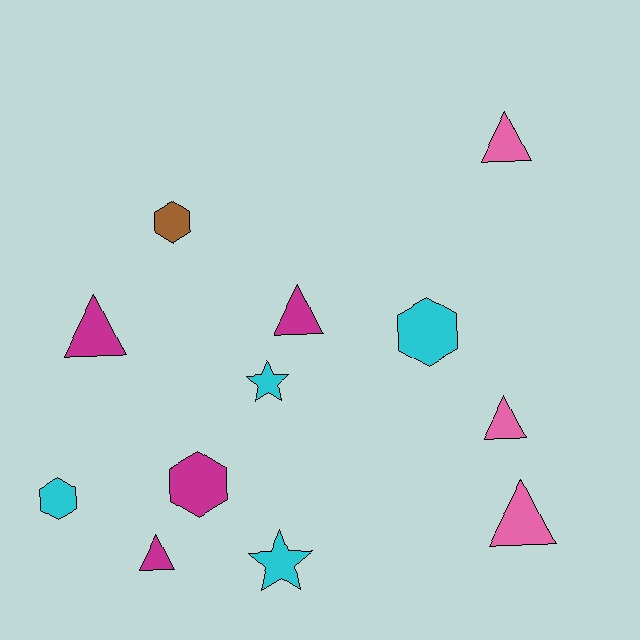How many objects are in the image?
There are 12 objects.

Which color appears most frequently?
Magenta, with 4 objects.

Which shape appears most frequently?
Triangle, with 6 objects.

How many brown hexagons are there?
There is 1 brown hexagon.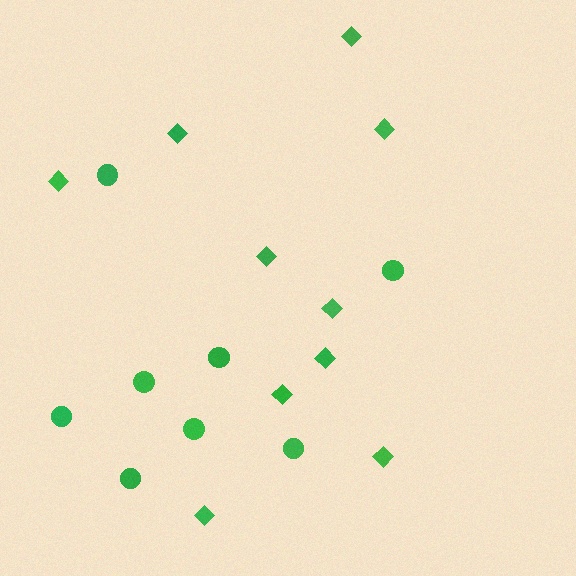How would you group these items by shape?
There are 2 groups: one group of circles (8) and one group of diamonds (10).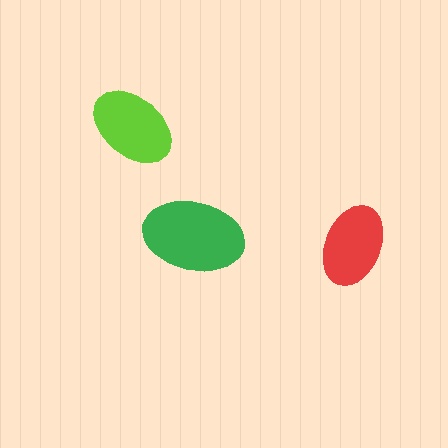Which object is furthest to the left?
The lime ellipse is leftmost.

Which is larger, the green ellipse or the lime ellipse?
The green one.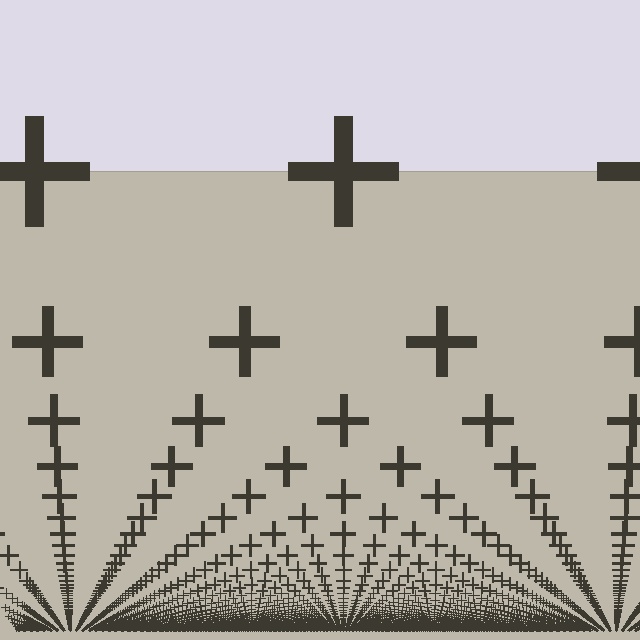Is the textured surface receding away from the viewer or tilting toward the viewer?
The surface appears to tilt toward the viewer. Texture elements get larger and sparser toward the top.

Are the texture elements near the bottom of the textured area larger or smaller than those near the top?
Smaller. The gradient is inverted — elements near the bottom are smaller and denser.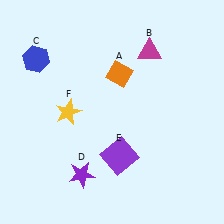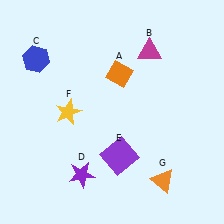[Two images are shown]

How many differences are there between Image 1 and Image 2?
There is 1 difference between the two images.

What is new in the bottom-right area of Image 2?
An orange triangle (G) was added in the bottom-right area of Image 2.